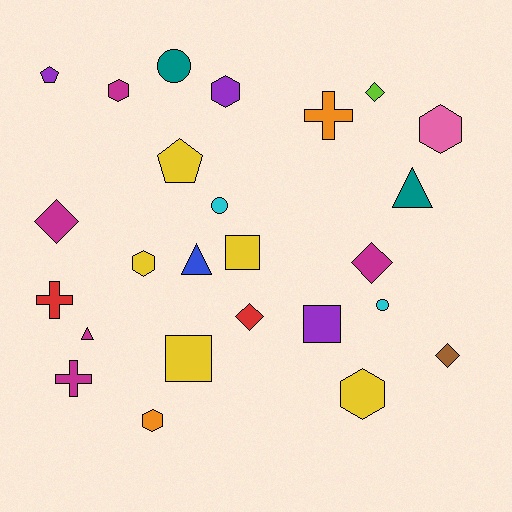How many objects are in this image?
There are 25 objects.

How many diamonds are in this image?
There are 5 diamonds.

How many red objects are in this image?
There are 2 red objects.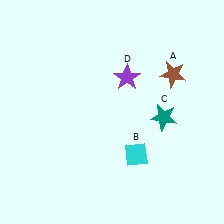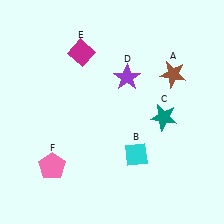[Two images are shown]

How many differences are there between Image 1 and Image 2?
There are 2 differences between the two images.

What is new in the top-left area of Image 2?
A magenta diamond (E) was added in the top-left area of Image 2.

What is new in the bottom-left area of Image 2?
A pink pentagon (F) was added in the bottom-left area of Image 2.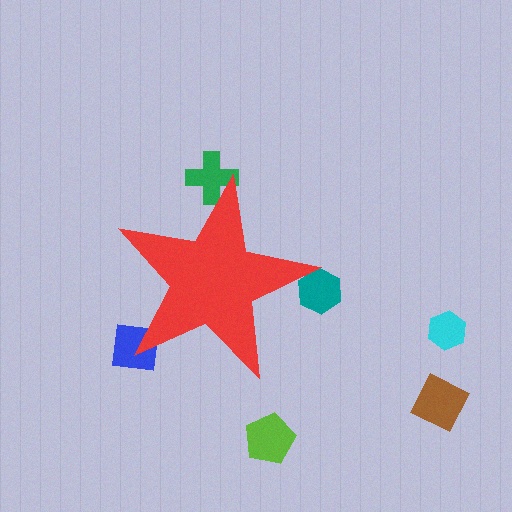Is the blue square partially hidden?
Yes, the blue square is partially hidden behind the red star.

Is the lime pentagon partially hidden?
No, the lime pentagon is fully visible.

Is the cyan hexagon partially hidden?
No, the cyan hexagon is fully visible.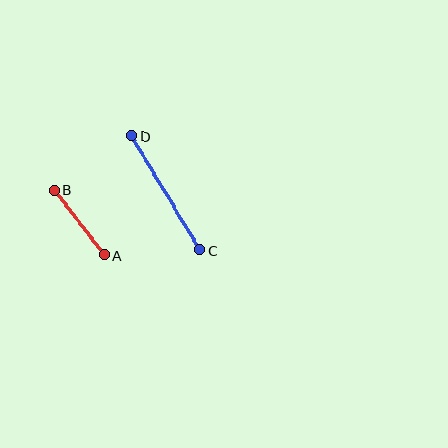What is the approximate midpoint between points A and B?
The midpoint is at approximately (79, 222) pixels.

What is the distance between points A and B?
The distance is approximately 82 pixels.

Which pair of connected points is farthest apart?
Points C and D are farthest apart.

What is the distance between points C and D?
The distance is approximately 133 pixels.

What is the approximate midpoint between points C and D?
The midpoint is at approximately (166, 193) pixels.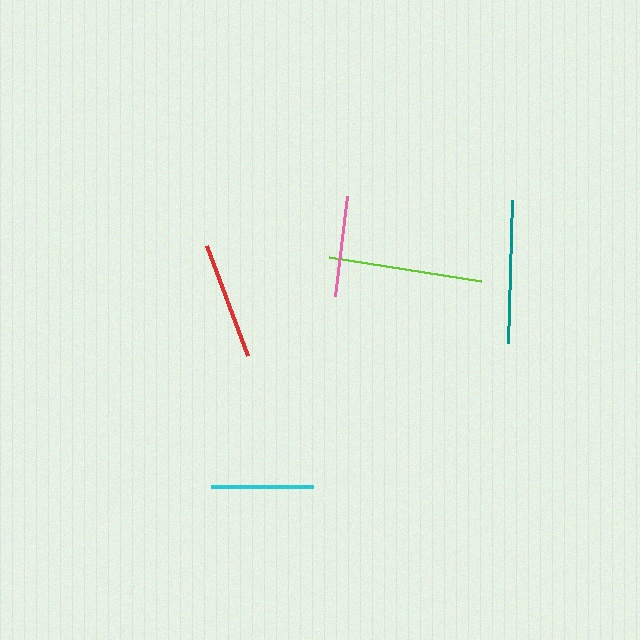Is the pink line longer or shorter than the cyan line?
The cyan line is longer than the pink line.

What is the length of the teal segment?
The teal segment is approximately 143 pixels long.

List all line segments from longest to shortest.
From longest to shortest: lime, teal, red, cyan, pink.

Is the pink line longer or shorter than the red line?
The red line is longer than the pink line.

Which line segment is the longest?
The lime line is the longest at approximately 155 pixels.